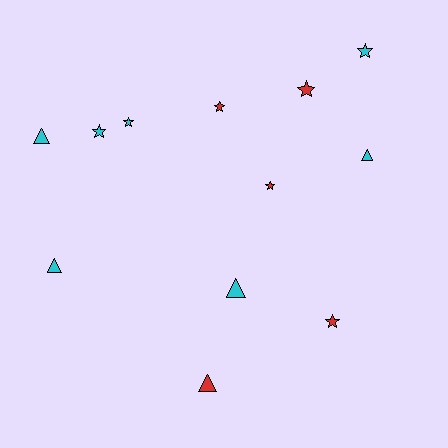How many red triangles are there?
There is 1 red triangle.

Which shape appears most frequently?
Star, with 7 objects.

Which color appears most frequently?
Cyan, with 7 objects.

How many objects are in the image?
There are 12 objects.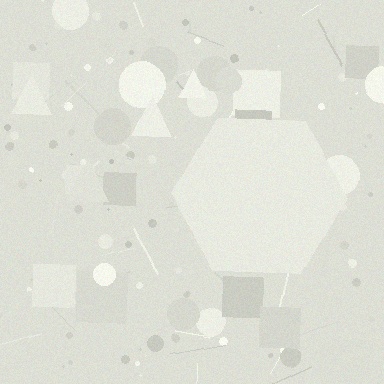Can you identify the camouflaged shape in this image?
The camouflaged shape is a hexagon.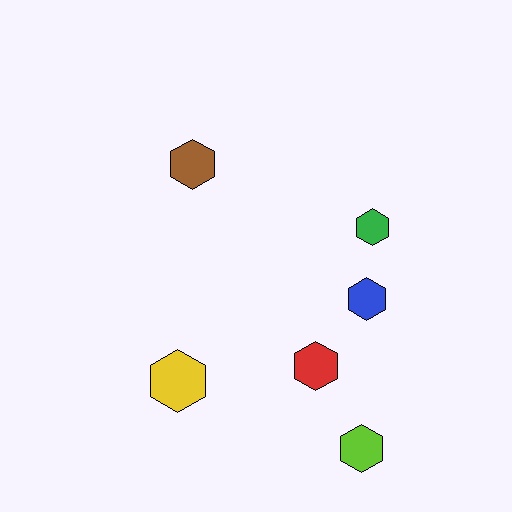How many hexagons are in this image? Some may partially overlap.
There are 6 hexagons.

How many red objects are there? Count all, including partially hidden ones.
There is 1 red object.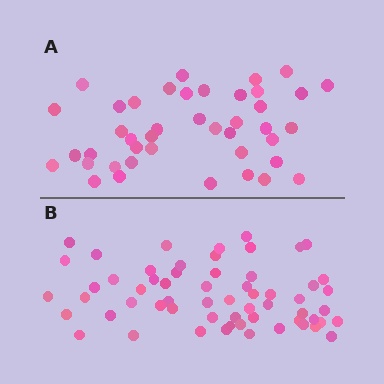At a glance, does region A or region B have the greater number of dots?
Region B (the bottom region) has more dots.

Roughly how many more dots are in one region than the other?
Region B has approximately 20 more dots than region A.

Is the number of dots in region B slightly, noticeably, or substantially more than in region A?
Region B has noticeably more, but not dramatically so. The ratio is roughly 1.4 to 1.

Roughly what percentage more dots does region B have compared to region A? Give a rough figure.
About 45% more.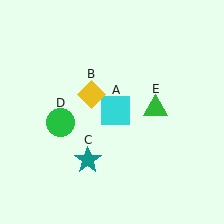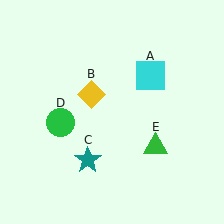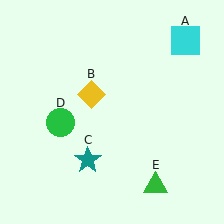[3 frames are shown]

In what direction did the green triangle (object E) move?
The green triangle (object E) moved down.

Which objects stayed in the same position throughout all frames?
Yellow diamond (object B) and teal star (object C) and green circle (object D) remained stationary.